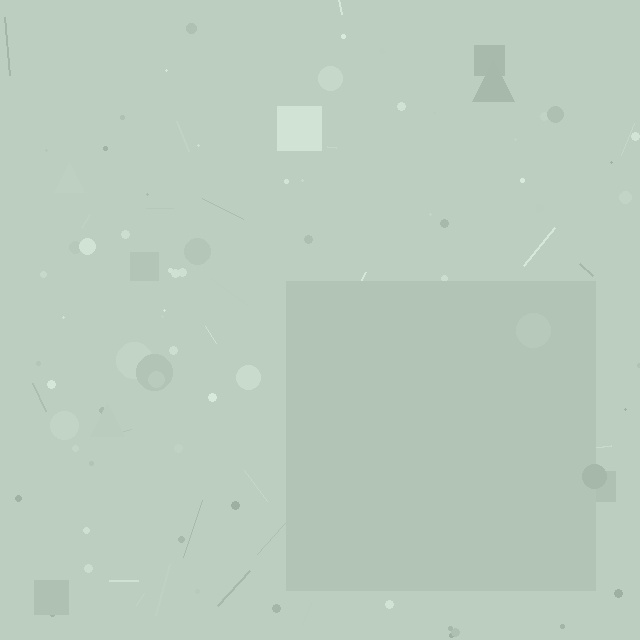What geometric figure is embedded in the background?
A square is embedded in the background.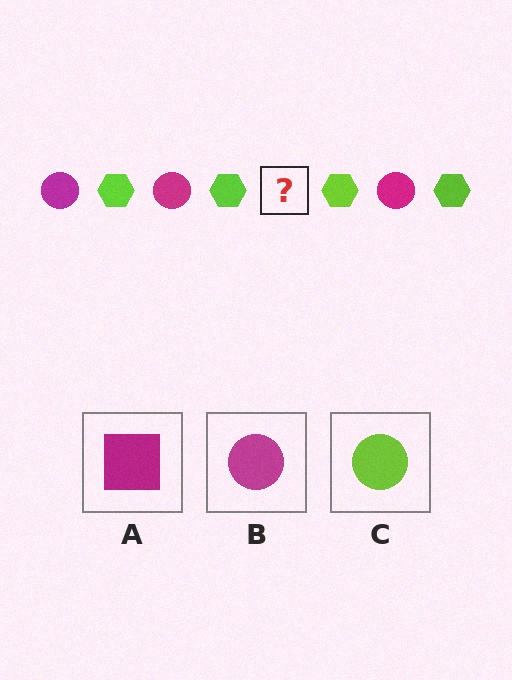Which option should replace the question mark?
Option B.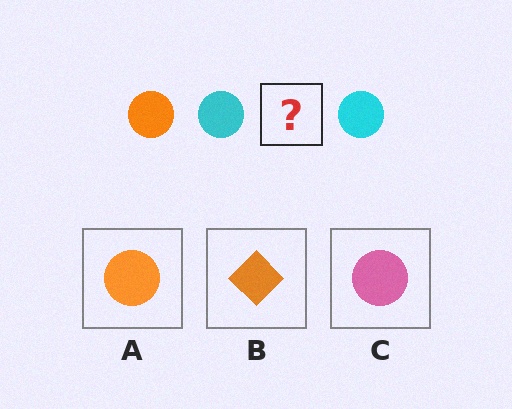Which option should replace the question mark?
Option A.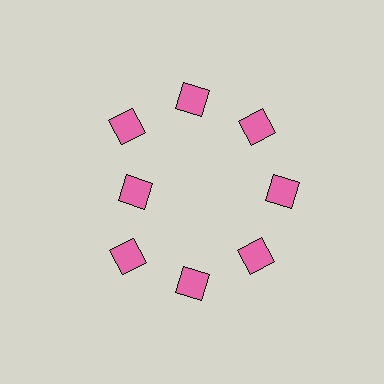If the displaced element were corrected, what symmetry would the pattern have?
It would have 8-fold rotational symmetry — the pattern would map onto itself every 45 degrees.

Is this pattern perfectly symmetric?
No. The 8 pink diamonds are arranged in a ring, but one element near the 9 o'clock position is pulled inward toward the center, breaking the 8-fold rotational symmetry.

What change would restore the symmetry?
The symmetry would be restored by moving it outward, back onto the ring so that all 8 diamonds sit at equal angles and equal distance from the center.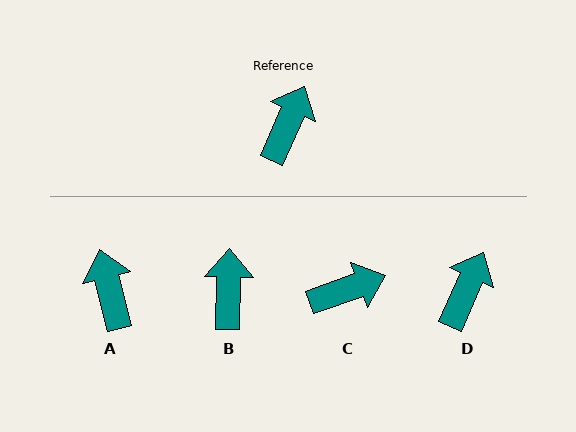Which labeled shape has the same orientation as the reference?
D.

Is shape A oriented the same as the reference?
No, it is off by about 38 degrees.